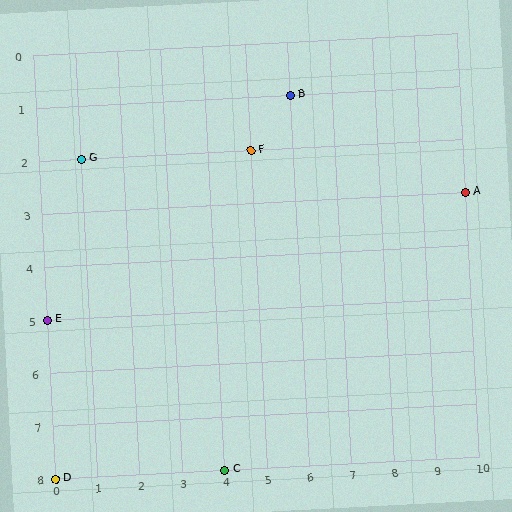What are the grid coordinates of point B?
Point B is at grid coordinates (6, 1).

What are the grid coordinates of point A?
Point A is at grid coordinates (10, 3).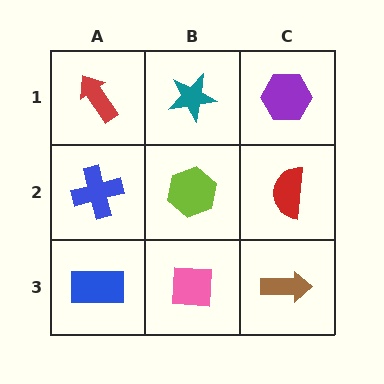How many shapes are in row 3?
3 shapes.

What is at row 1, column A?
A red arrow.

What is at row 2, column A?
A blue cross.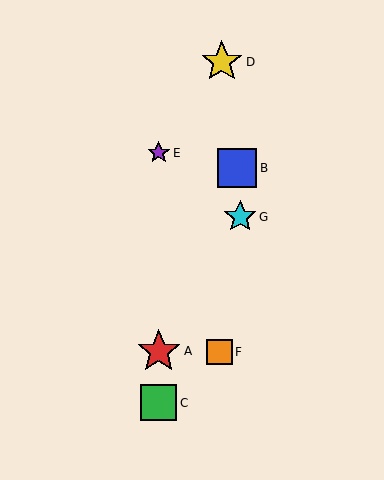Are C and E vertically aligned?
Yes, both are at x≈159.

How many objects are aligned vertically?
3 objects (A, C, E) are aligned vertically.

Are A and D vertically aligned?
No, A is at x≈159 and D is at x≈222.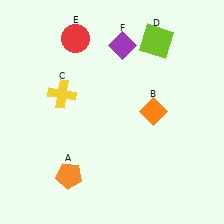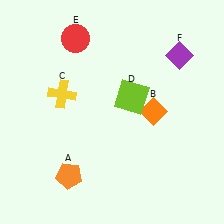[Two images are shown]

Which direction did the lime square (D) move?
The lime square (D) moved down.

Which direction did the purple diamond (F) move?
The purple diamond (F) moved right.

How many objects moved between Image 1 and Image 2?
2 objects moved between the two images.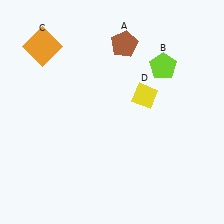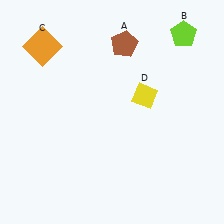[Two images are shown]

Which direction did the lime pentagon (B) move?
The lime pentagon (B) moved up.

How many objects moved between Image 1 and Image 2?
1 object moved between the two images.